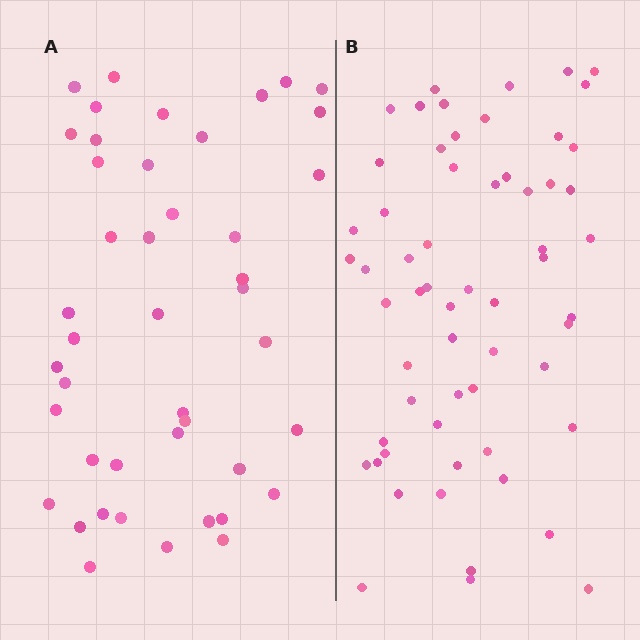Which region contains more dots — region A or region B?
Region B (the right region) has more dots.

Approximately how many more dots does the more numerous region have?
Region B has approximately 15 more dots than region A.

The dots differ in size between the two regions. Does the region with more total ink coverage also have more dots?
No. Region A has more total ink coverage because its dots are larger, but region B actually contains more individual dots. Total area can be misleading — the number of items is what matters here.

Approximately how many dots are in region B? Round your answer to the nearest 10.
About 60 dots.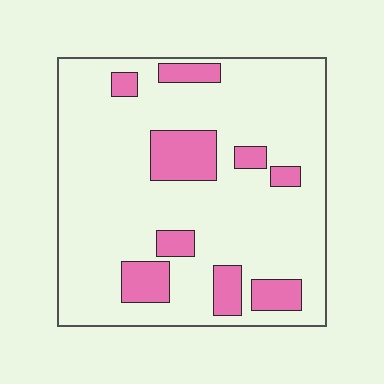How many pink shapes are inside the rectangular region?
9.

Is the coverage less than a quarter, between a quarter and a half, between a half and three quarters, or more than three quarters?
Less than a quarter.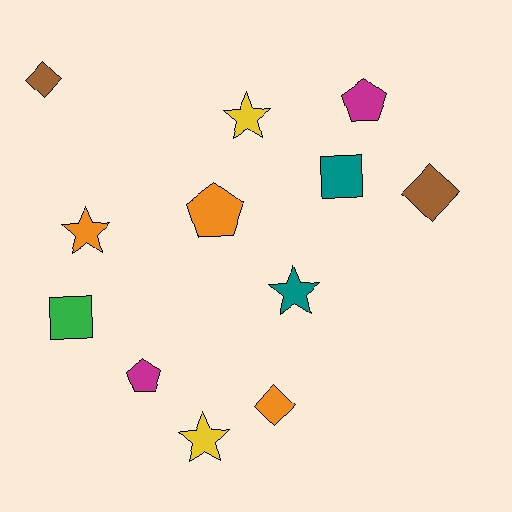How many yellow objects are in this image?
There are 2 yellow objects.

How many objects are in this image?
There are 12 objects.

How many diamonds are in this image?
There are 3 diamonds.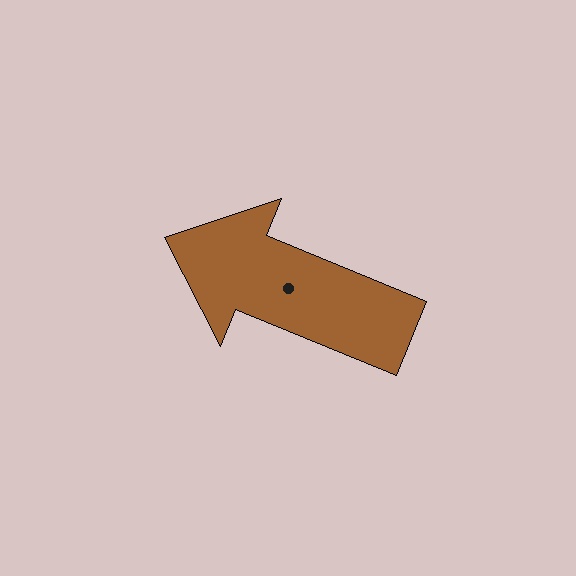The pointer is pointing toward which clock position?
Roughly 10 o'clock.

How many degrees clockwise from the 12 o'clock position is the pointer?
Approximately 292 degrees.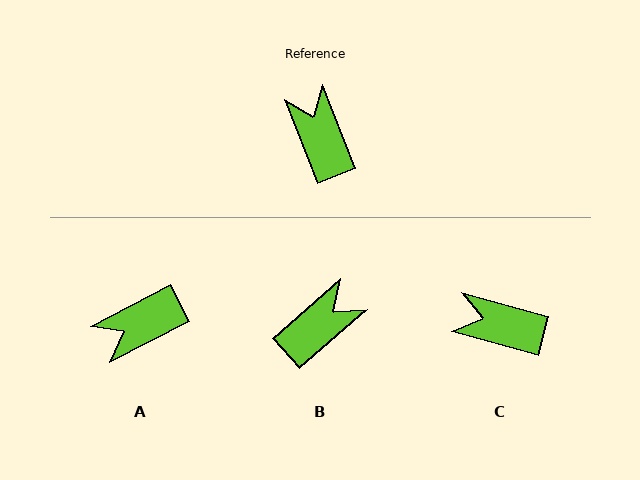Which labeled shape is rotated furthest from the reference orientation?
A, about 95 degrees away.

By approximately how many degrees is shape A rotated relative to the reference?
Approximately 95 degrees counter-clockwise.